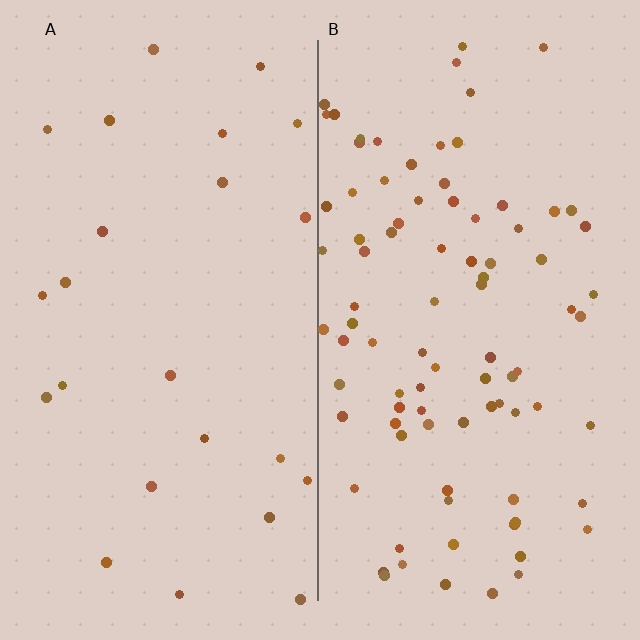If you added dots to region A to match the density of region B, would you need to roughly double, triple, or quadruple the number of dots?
Approximately quadruple.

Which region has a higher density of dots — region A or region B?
B (the right).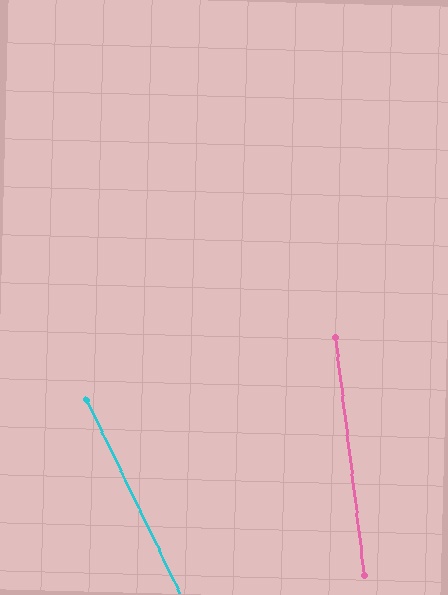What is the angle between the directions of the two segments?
Approximately 19 degrees.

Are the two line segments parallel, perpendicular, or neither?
Neither parallel nor perpendicular — they differ by about 19°.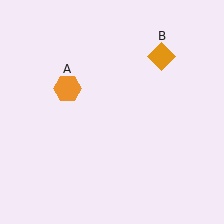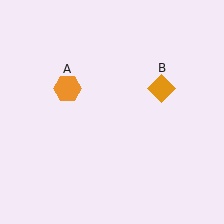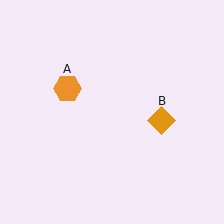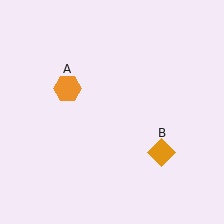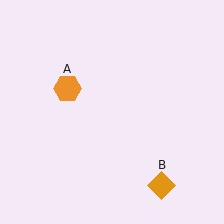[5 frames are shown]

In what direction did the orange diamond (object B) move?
The orange diamond (object B) moved down.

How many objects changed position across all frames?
1 object changed position: orange diamond (object B).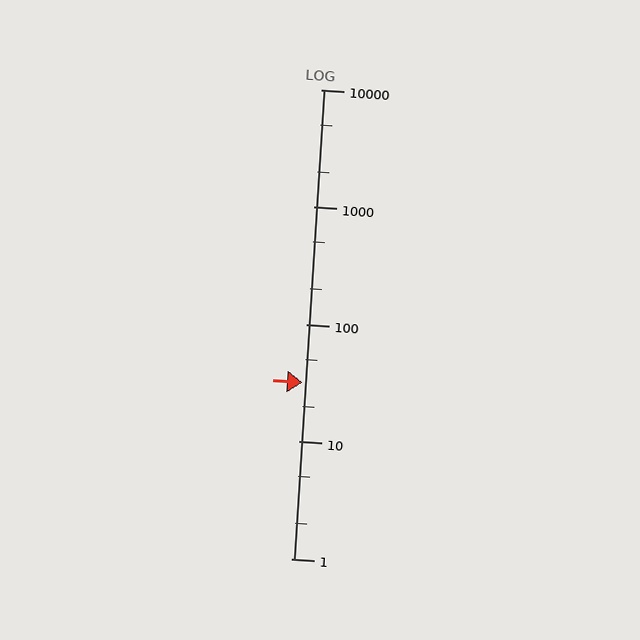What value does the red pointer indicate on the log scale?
The pointer indicates approximately 32.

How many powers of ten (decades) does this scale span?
The scale spans 4 decades, from 1 to 10000.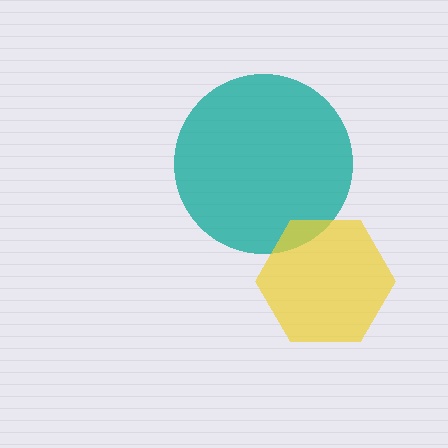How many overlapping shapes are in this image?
There are 2 overlapping shapes in the image.